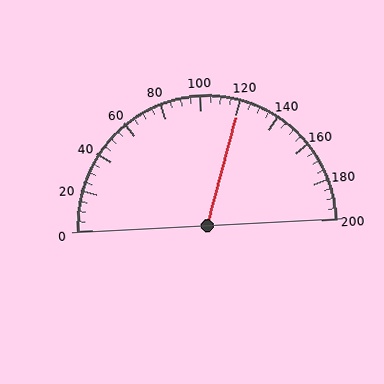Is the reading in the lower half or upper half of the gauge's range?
The reading is in the upper half of the range (0 to 200).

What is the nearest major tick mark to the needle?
The nearest major tick mark is 120.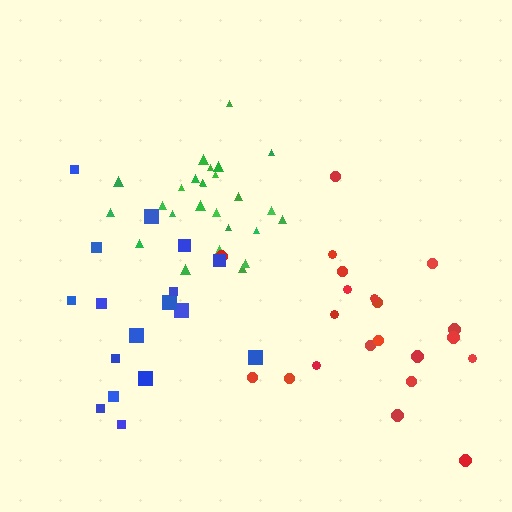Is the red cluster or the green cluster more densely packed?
Green.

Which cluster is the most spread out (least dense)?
Blue.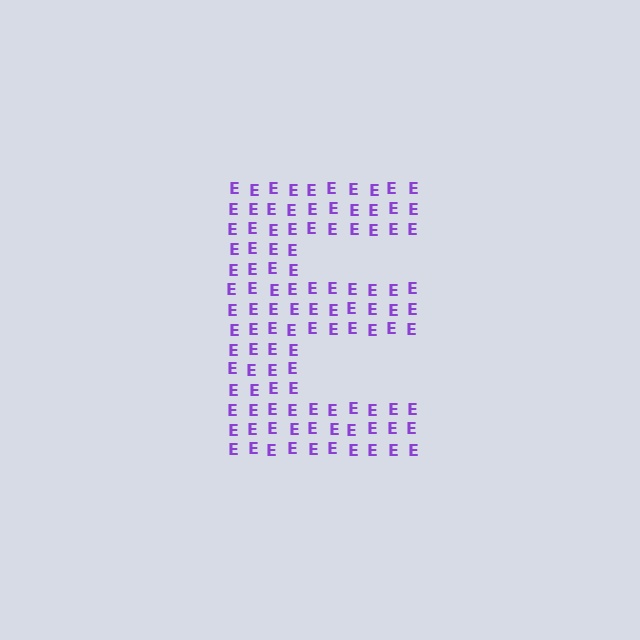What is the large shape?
The large shape is the letter E.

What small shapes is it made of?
It is made of small letter E's.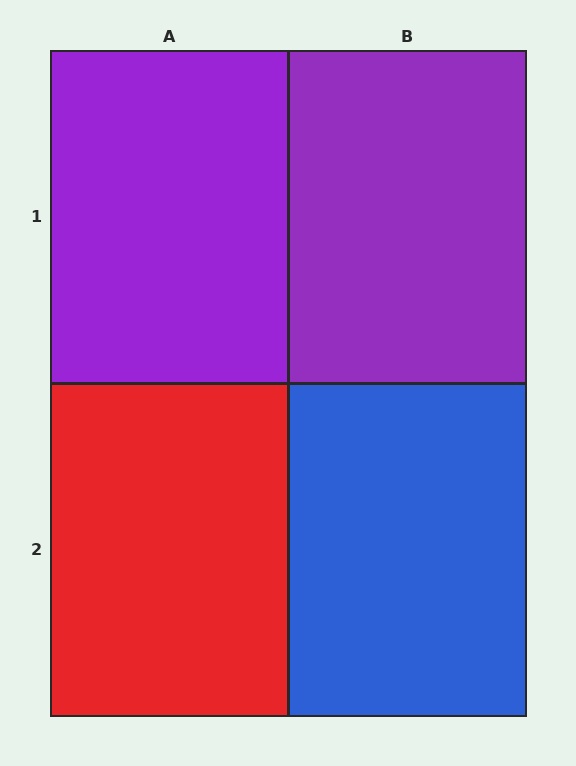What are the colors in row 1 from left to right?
Purple, purple.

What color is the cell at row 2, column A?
Red.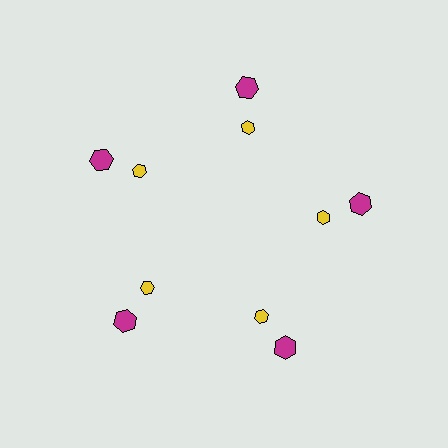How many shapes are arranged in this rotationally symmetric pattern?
There are 10 shapes, arranged in 5 groups of 2.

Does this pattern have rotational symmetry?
Yes, this pattern has 5-fold rotational symmetry. It looks the same after rotating 72 degrees around the center.